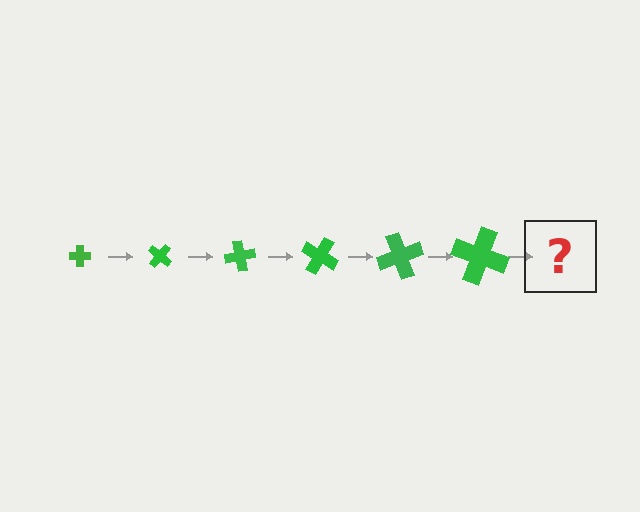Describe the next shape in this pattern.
It should be a cross, larger than the previous one and rotated 240 degrees from the start.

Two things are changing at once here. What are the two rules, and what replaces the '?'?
The two rules are that the cross grows larger each step and it rotates 40 degrees each step. The '?' should be a cross, larger than the previous one and rotated 240 degrees from the start.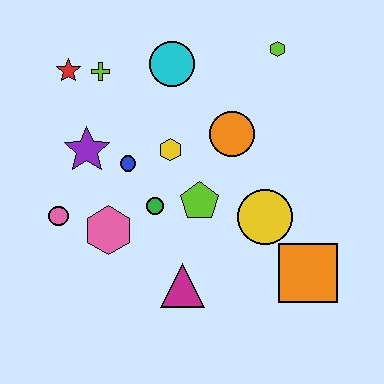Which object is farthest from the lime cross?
The orange square is farthest from the lime cross.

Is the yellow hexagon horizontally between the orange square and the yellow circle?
No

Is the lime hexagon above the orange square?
Yes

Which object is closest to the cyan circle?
The lime cross is closest to the cyan circle.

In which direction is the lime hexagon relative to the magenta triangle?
The lime hexagon is above the magenta triangle.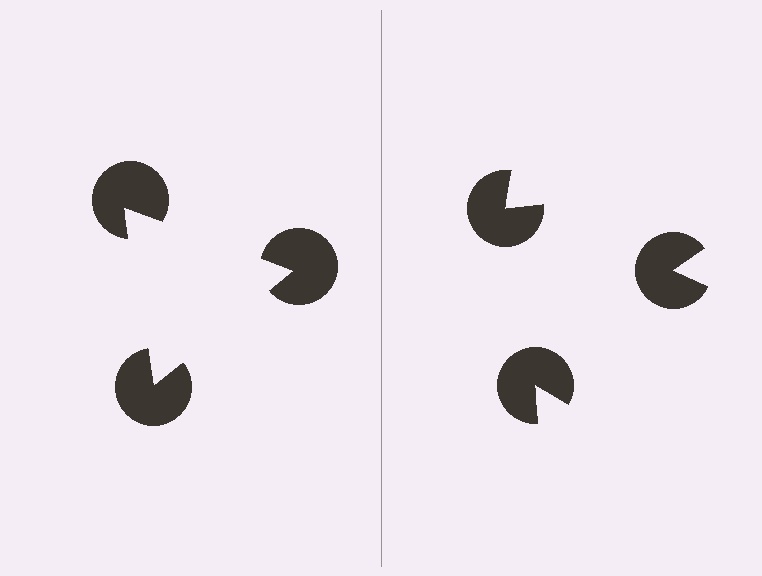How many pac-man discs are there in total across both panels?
6 — 3 on each side.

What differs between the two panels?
The pac-man discs are positioned identically on both sides; only the wedge orientations differ. On the left they align to a triangle; on the right they are misaligned.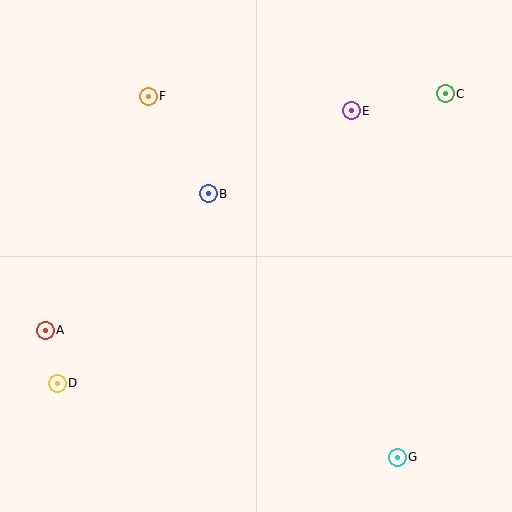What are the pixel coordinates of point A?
Point A is at (45, 330).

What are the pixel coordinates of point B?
Point B is at (208, 194).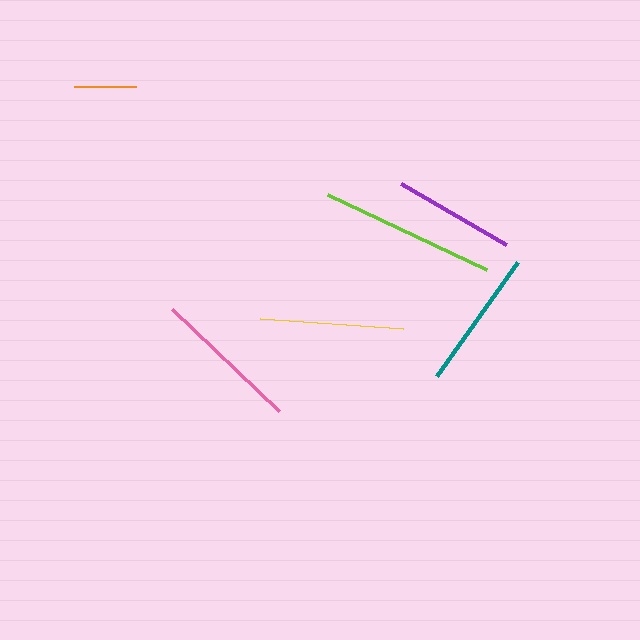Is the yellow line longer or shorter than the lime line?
The lime line is longer than the yellow line.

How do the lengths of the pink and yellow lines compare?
The pink and yellow lines are approximately the same length.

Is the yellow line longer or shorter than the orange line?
The yellow line is longer than the orange line.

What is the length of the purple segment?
The purple segment is approximately 121 pixels long.